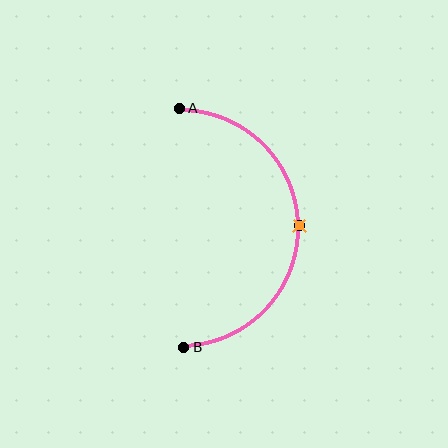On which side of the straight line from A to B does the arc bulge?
The arc bulges to the right of the straight line connecting A and B.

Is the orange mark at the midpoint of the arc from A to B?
Yes. The orange mark lies on the arc at equal arc-length from both A and B — it is the arc midpoint.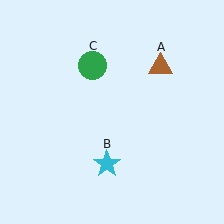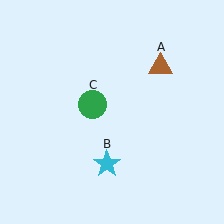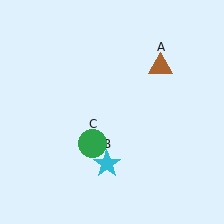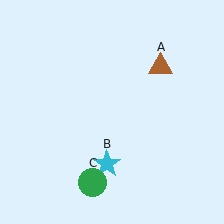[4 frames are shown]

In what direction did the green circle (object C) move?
The green circle (object C) moved down.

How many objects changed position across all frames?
1 object changed position: green circle (object C).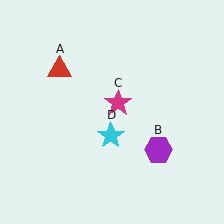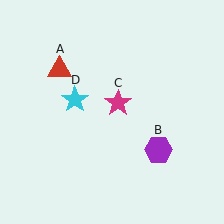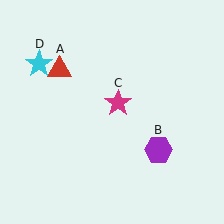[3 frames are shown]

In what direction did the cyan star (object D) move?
The cyan star (object D) moved up and to the left.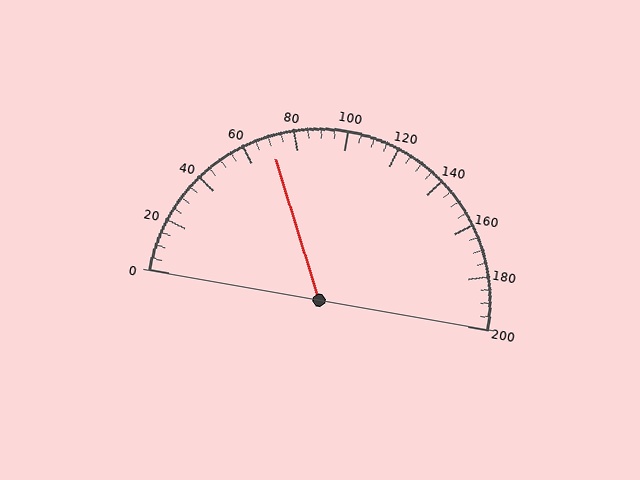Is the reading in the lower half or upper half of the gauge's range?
The reading is in the lower half of the range (0 to 200).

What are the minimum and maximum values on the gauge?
The gauge ranges from 0 to 200.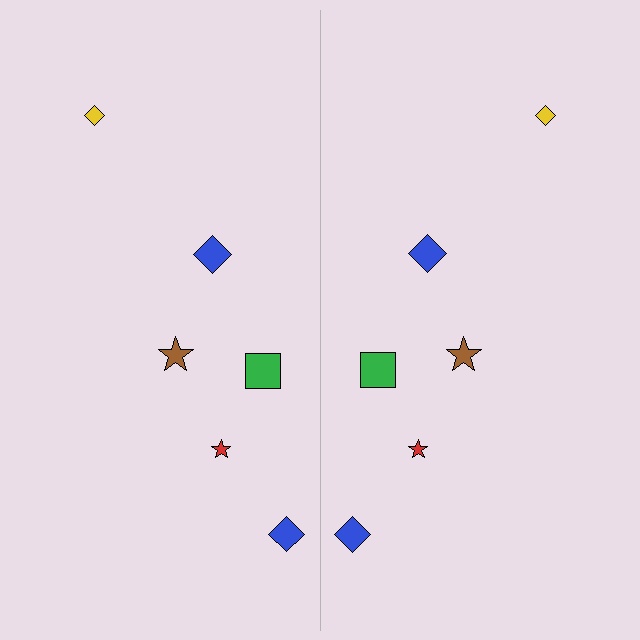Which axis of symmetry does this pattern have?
The pattern has a vertical axis of symmetry running through the center of the image.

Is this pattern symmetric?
Yes, this pattern has bilateral (reflection) symmetry.